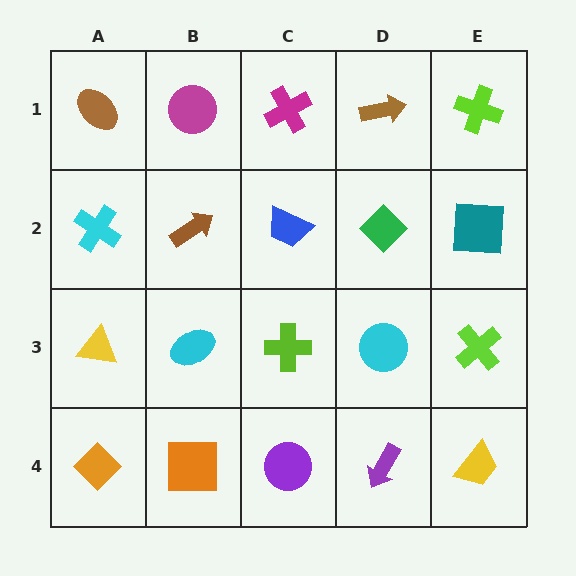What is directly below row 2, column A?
A yellow triangle.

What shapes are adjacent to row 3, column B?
A brown arrow (row 2, column B), an orange square (row 4, column B), a yellow triangle (row 3, column A), a lime cross (row 3, column C).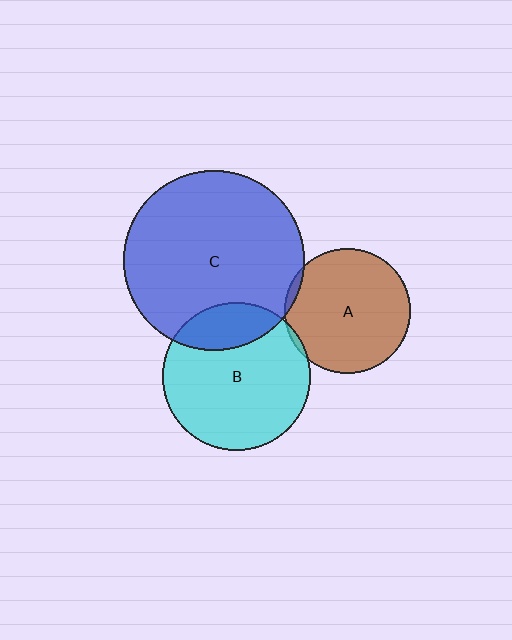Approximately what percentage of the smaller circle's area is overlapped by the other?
Approximately 5%.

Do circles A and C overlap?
Yes.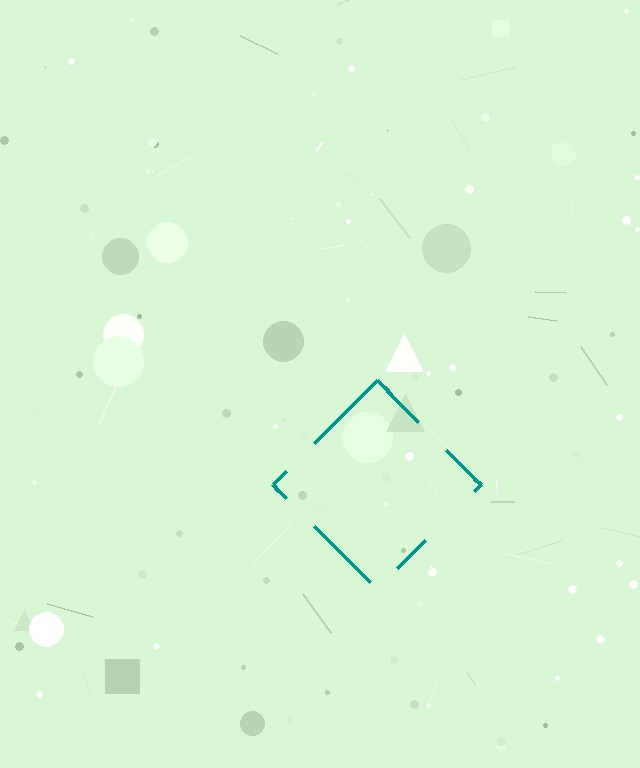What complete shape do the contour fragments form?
The contour fragments form a diamond.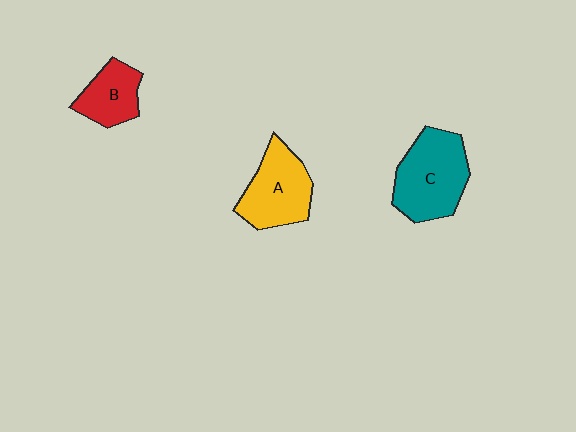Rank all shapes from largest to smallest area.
From largest to smallest: C (teal), A (yellow), B (red).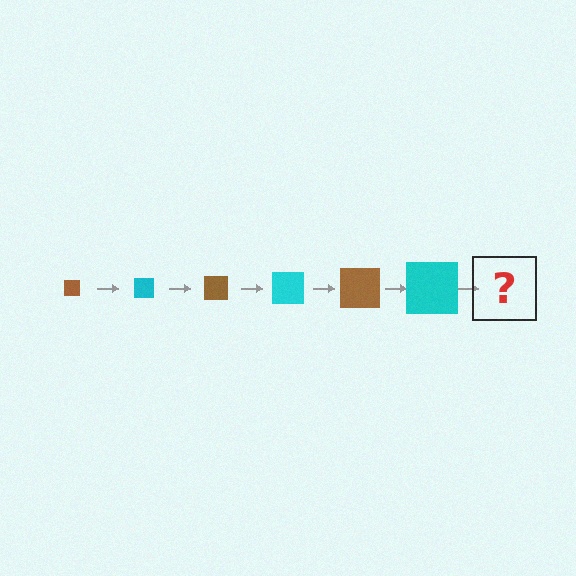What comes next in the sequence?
The next element should be a brown square, larger than the previous one.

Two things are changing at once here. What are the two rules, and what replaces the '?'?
The two rules are that the square grows larger each step and the color cycles through brown and cyan. The '?' should be a brown square, larger than the previous one.